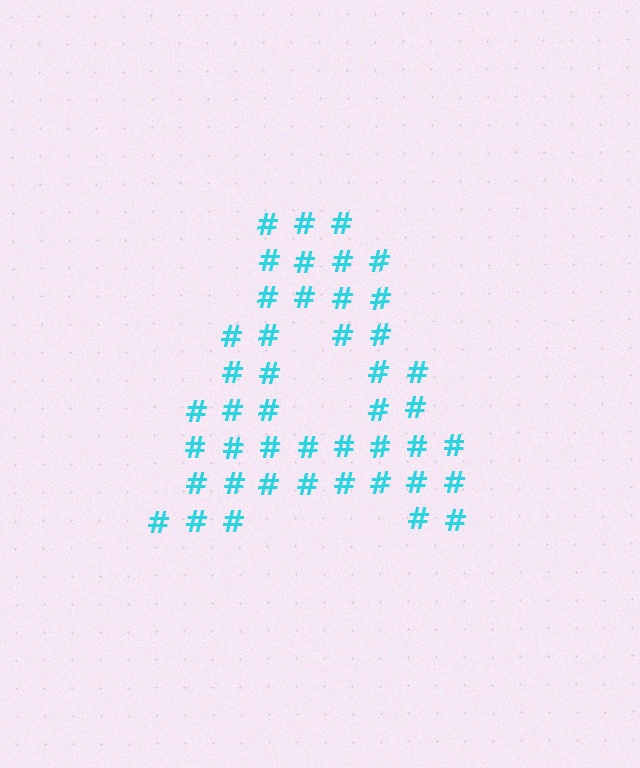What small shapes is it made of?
It is made of small hash symbols.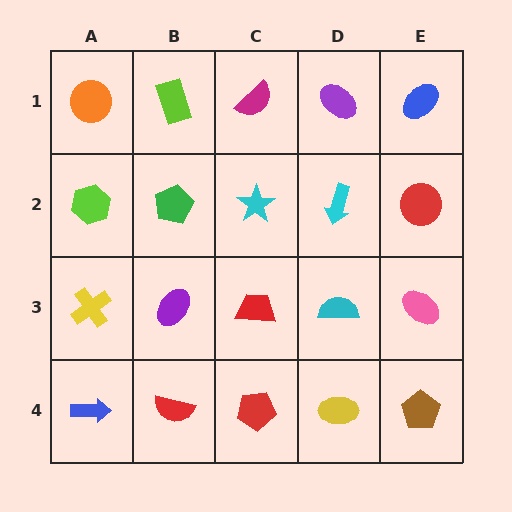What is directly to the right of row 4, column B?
A red pentagon.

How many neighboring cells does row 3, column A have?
3.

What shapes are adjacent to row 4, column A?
A yellow cross (row 3, column A), a red semicircle (row 4, column B).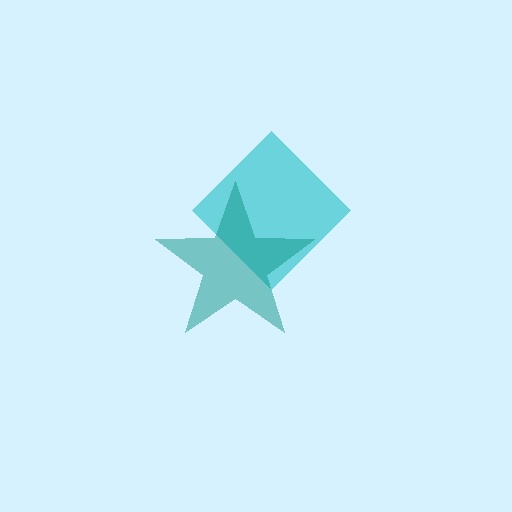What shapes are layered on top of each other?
The layered shapes are: a cyan diamond, a teal star.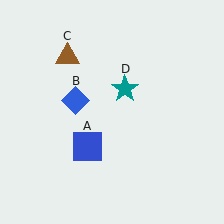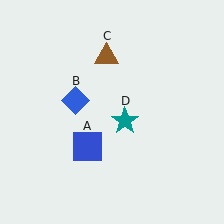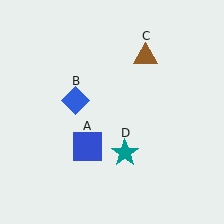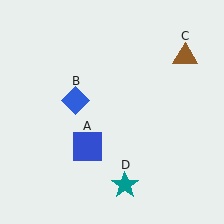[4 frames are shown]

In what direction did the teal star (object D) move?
The teal star (object D) moved down.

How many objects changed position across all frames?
2 objects changed position: brown triangle (object C), teal star (object D).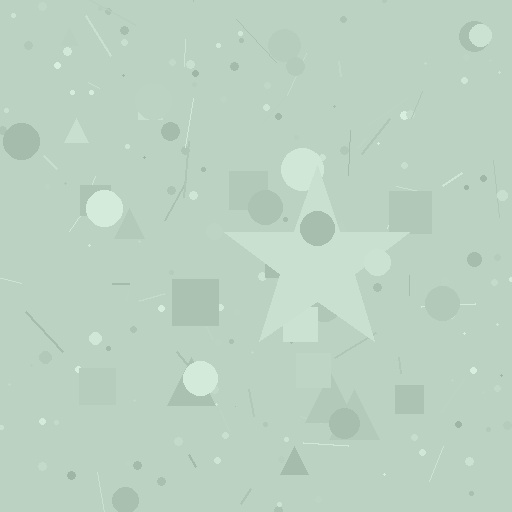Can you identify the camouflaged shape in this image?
The camouflaged shape is a star.